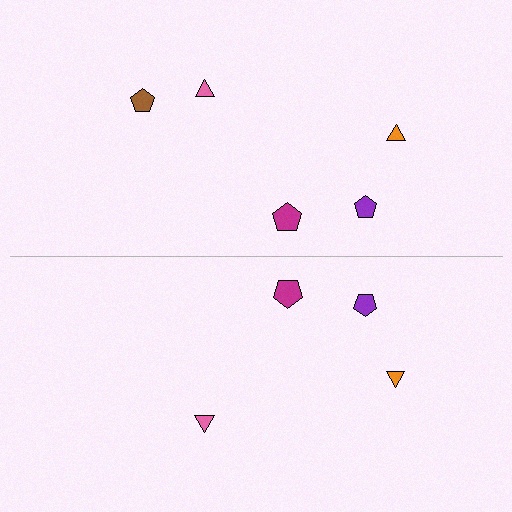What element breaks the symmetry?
A brown pentagon is missing from the bottom side.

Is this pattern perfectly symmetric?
No, the pattern is not perfectly symmetric. A brown pentagon is missing from the bottom side.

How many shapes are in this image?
There are 9 shapes in this image.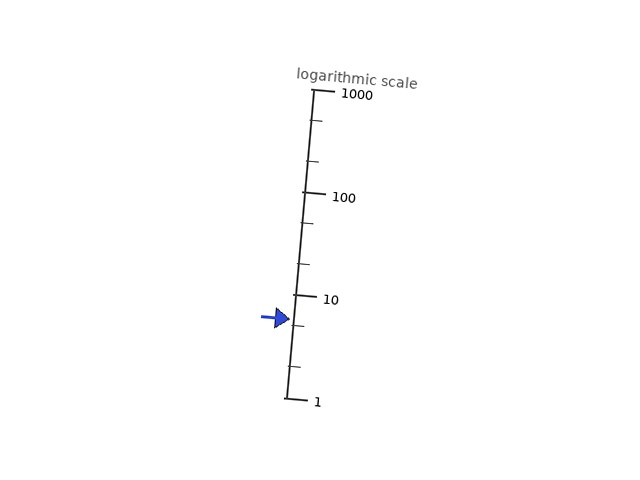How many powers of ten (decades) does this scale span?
The scale spans 3 decades, from 1 to 1000.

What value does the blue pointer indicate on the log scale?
The pointer indicates approximately 5.8.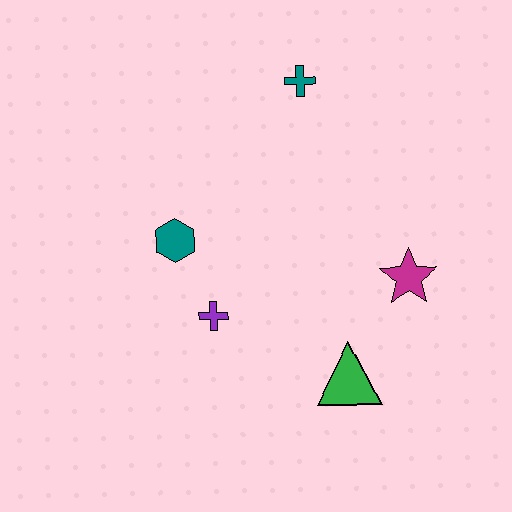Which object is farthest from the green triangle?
The teal cross is farthest from the green triangle.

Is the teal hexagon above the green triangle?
Yes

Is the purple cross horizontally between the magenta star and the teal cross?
No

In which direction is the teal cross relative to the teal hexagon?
The teal cross is above the teal hexagon.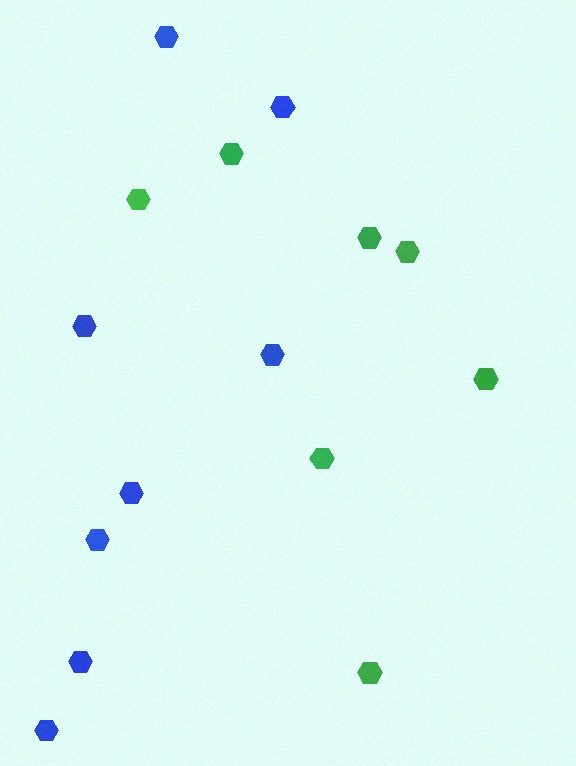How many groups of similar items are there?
There are 2 groups: one group of green hexagons (7) and one group of blue hexagons (8).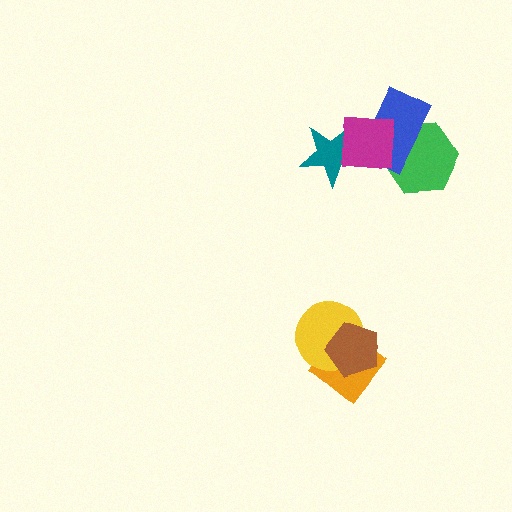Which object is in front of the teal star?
The magenta square is in front of the teal star.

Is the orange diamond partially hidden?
Yes, it is partially covered by another shape.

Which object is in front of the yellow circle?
The brown pentagon is in front of the yellow circle.